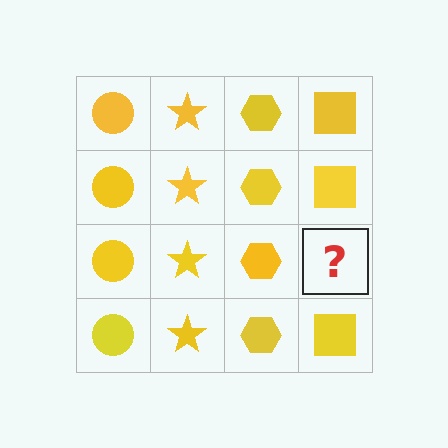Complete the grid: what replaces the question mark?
The question mark should be replaced with a yellow square.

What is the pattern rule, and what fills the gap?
The rule is that each column has a consistent shape. The gap should be filled with a yellow square.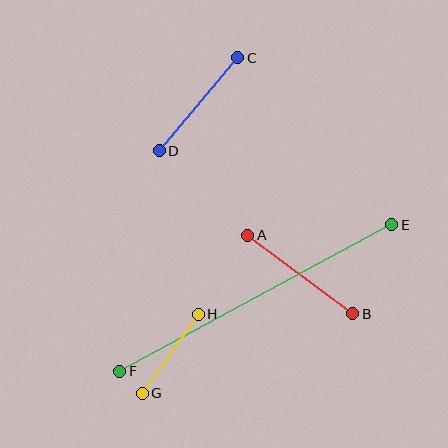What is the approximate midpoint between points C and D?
The midpoint is at approximately (198, 104) pixels.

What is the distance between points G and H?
The distance is approximately 97 pixels.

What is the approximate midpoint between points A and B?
The midpoint is at approximately (300, 275) pixels.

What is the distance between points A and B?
The distance is approximately 131 pixels.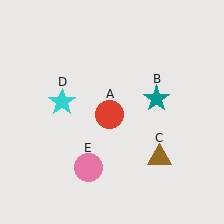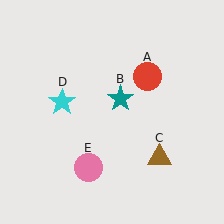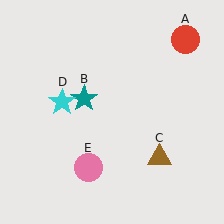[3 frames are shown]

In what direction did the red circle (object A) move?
The red circle (object A) moved up and to the right.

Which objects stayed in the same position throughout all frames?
Brown triangle (object C) and cyan star (object D) and pink circle (object E) remained stationary.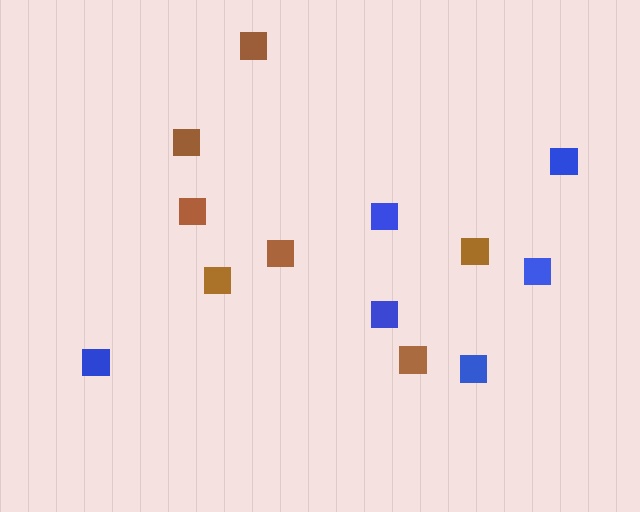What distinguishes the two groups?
There are 2 groups: one group of brown squares (7) and one group of blue squares (6).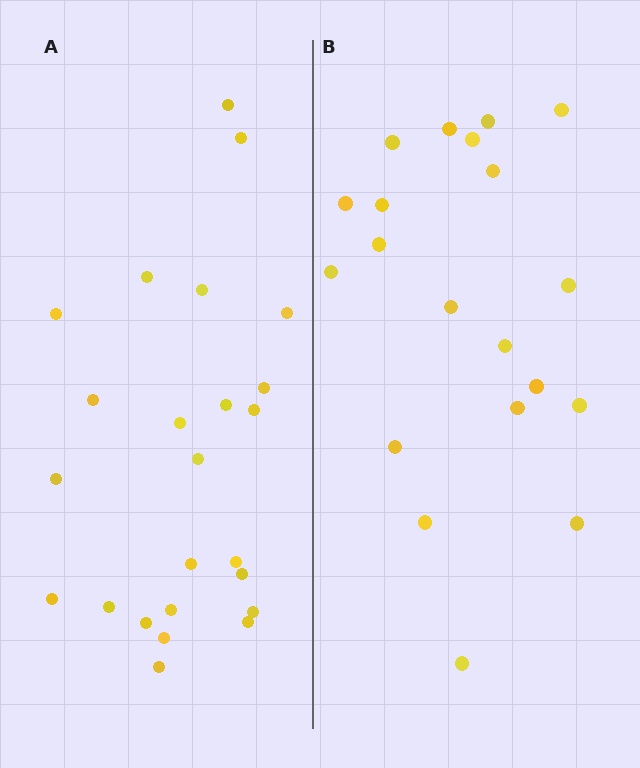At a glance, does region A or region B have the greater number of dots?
Region A (the left region) has more dots.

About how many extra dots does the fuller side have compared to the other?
Region A has about 4 more dots than region B.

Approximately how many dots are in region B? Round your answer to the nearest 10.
About 20 dots.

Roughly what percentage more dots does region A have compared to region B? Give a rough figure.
About 20% more.